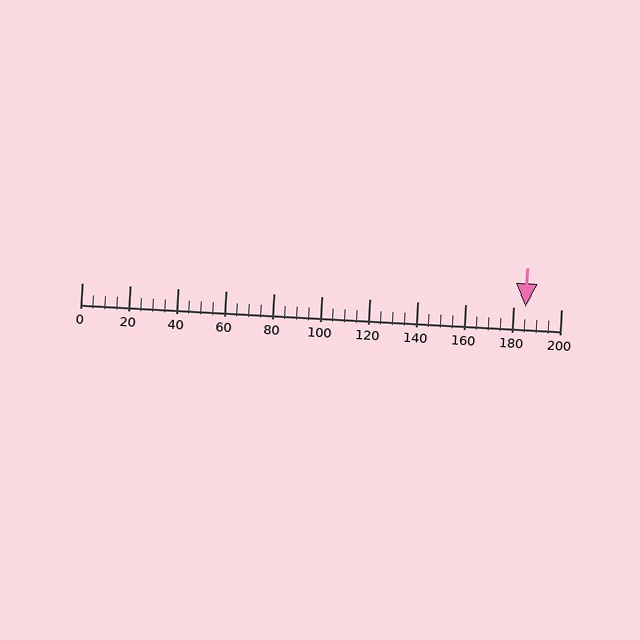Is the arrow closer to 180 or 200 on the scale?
The arrow is closer to 180.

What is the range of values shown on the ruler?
The ruler shows values from 0 to 200.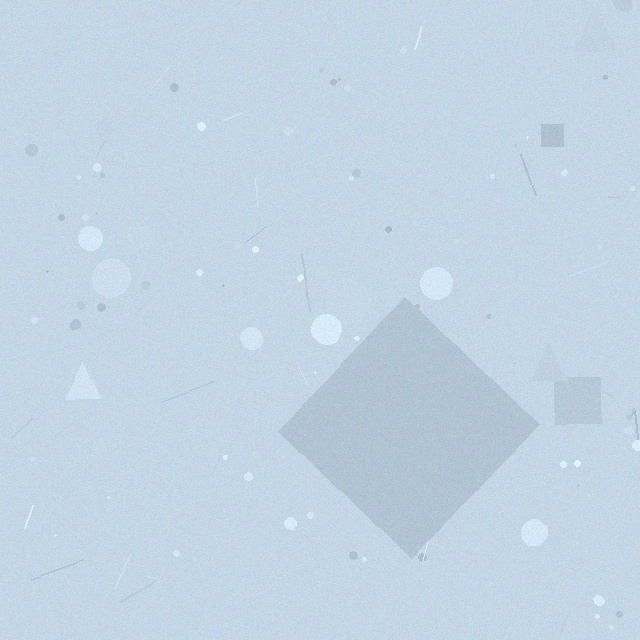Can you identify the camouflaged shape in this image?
The camouflaged shape is a diamond.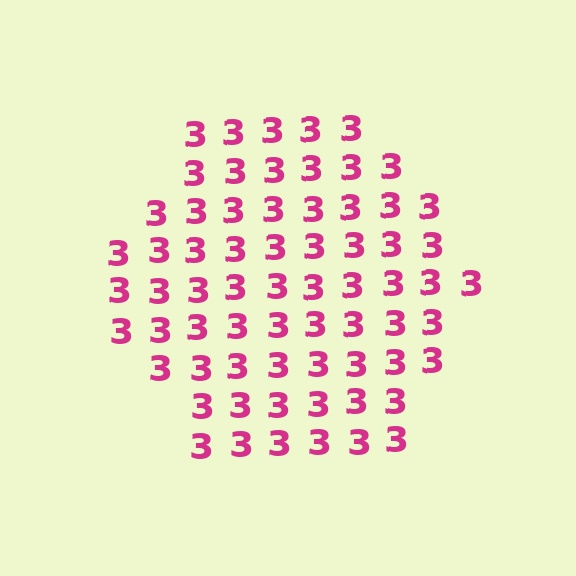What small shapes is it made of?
It is made of small digit 3's.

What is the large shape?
The large shape is a hexagon.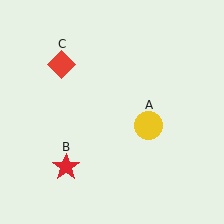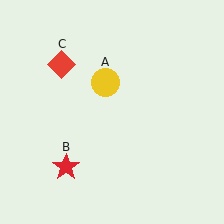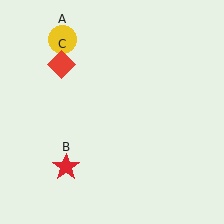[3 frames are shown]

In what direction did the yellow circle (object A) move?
The yellow circle (object A) moved up and to the left.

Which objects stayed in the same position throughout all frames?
Red star (object B) and red diamond (object C) remained stationary.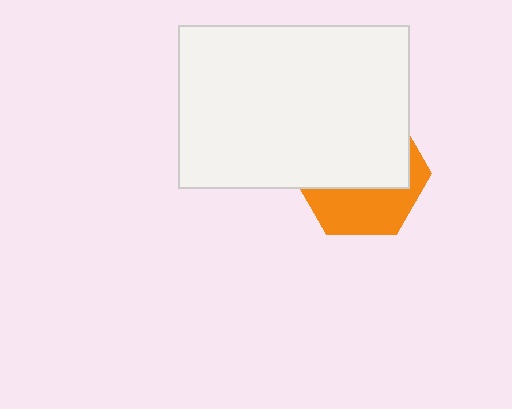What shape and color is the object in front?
The object in front is a white rectangle.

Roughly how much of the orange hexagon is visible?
A small part of it is visible (roughly 39%).